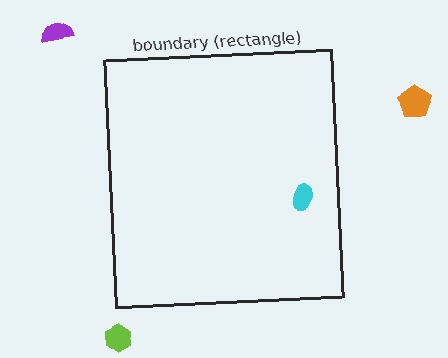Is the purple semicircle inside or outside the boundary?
Outside.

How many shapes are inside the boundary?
1 inside, 3 outside.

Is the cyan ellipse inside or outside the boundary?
Inside.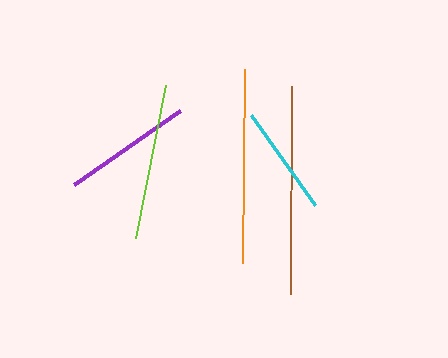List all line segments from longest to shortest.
From longest to shortest: brown, orange, lime, purple, cyan.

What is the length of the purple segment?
The purple segment is approximately 129 pixels long.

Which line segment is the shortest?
The cyan line is the shortest at approximately 110 pixels.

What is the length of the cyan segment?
The cyan segment is approximately 110 pixels long.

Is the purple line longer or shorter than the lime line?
The lime line is longer than the purple line.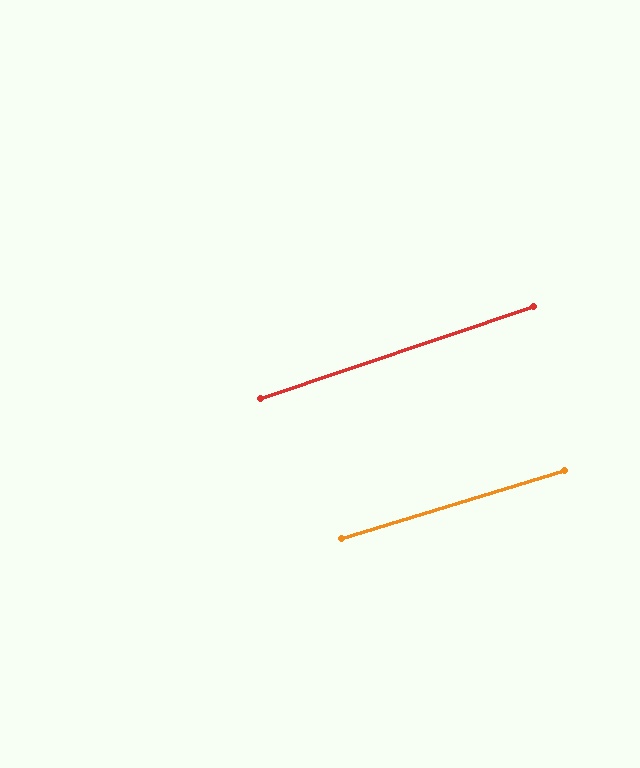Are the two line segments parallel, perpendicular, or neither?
Parallel — their directions differ by only 1.6°.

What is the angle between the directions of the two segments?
Approximately 2 degrees.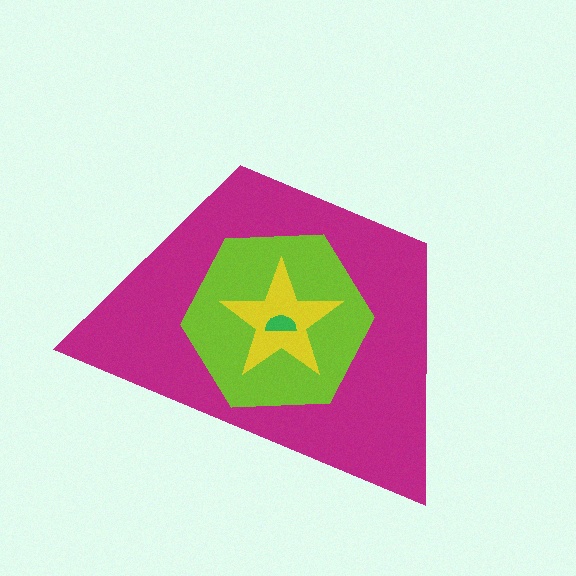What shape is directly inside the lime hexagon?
The yellow star.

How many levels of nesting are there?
4.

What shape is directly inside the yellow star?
The green semicircle.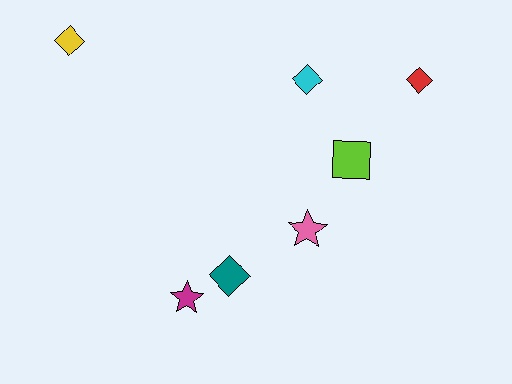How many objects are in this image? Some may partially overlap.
There are 7 objects.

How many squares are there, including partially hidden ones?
There is 1 square.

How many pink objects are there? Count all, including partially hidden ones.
There is 1 pink object.